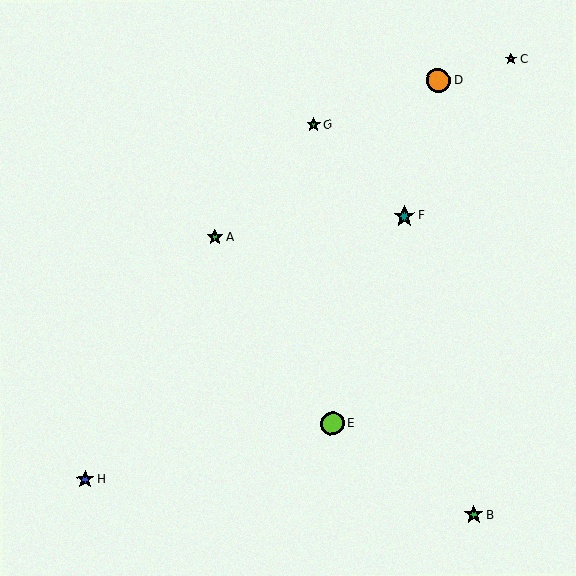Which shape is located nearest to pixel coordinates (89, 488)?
The blue star (labeled H) at (85, 480) is nearest to that location.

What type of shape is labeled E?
Shape E is a lime circle.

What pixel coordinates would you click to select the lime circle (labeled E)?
Click at (332, 424) to select the lime circle E.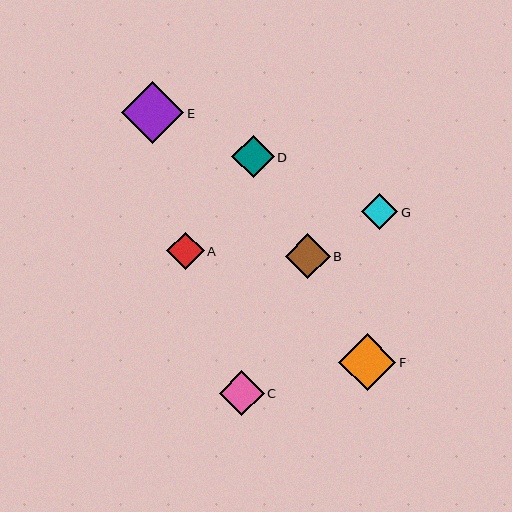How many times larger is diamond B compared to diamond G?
Diamond B is approximately 1.2 times the size of diamond G.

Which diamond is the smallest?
Diamond G is the smallest with a size of approximately 36 pixels.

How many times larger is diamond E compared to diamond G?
Diamond E is approximately 1.7 times the size of diamond G.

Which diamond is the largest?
Diamond E is the largest with a size of approximately 62 pixels.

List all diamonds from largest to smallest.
From largest to smallest: E, F, B, C, D, A, G.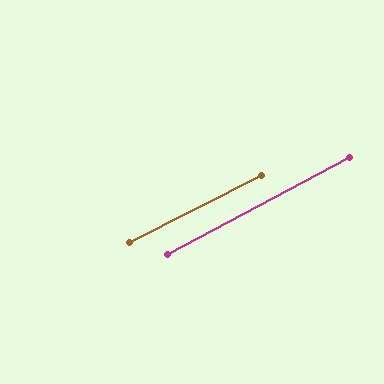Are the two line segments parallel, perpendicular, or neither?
Parallel — their directions differ by only 1.0°.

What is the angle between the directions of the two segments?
Approximately 1 degree.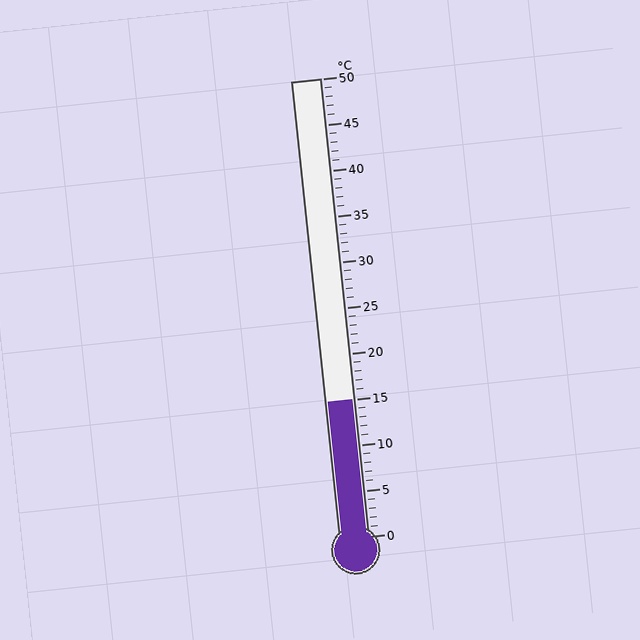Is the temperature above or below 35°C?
The temperature is below 35°C.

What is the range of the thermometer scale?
The thermometer scale ranges from 0°C to 50°C.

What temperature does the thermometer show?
The thermometer shows approximately 15°C.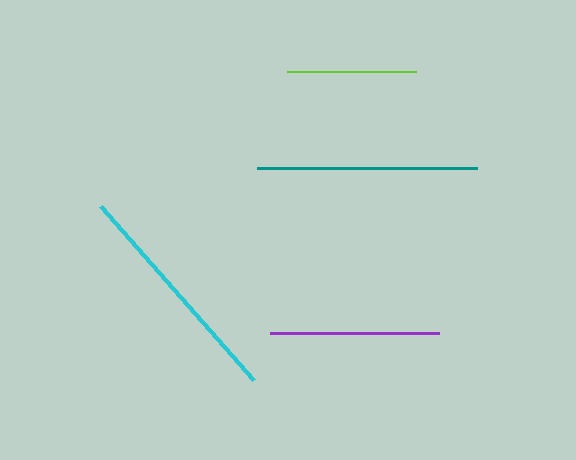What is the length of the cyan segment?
The cyan segment is approximately 231 pixels long.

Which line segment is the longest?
The cyan line is the longest at approximately 231 pixels.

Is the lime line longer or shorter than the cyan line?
The cyan line is longer than the lime line.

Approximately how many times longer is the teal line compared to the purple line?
The teal line is approximately 1.3 times the length of the purple line.